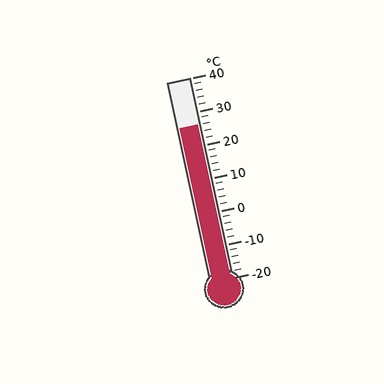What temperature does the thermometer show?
The thermometer shows approximately 26°C.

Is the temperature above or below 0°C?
The temperature is above 0°C.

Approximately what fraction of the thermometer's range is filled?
The thermometer is filled to approximately 75% of its range.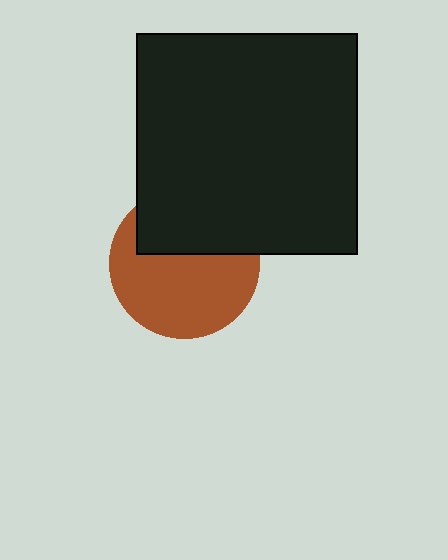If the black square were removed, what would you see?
You would see the complete brown circle.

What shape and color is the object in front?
The object in front is a black square.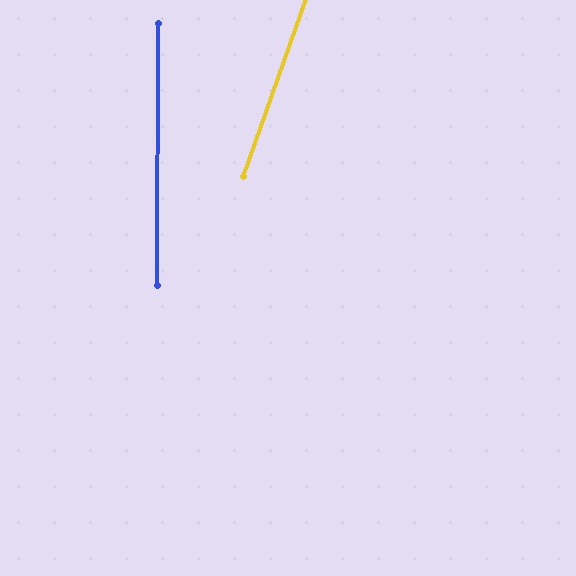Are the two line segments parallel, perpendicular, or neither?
Neither parallel nor perpendicular — they differ by about 19°.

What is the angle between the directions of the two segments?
Approximately 19 degrees.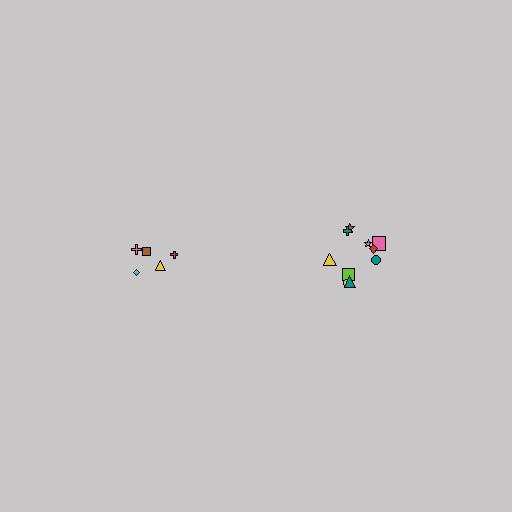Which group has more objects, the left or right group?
The right group.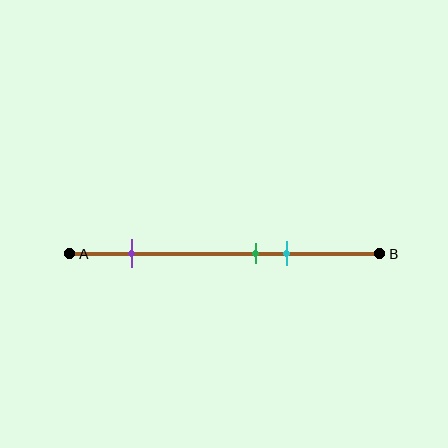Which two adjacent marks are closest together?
The green and cyan marks are the closest adjacent pair.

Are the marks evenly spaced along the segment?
No, the marks are not evenly spaced.